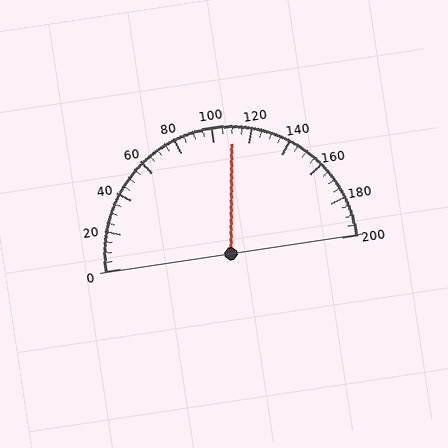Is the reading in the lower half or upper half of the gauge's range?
The reading is in the upper half of the range (0 to 200).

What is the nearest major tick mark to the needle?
The nearest major tick mark is 120.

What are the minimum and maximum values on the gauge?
The gauge ranges from 0 to 200.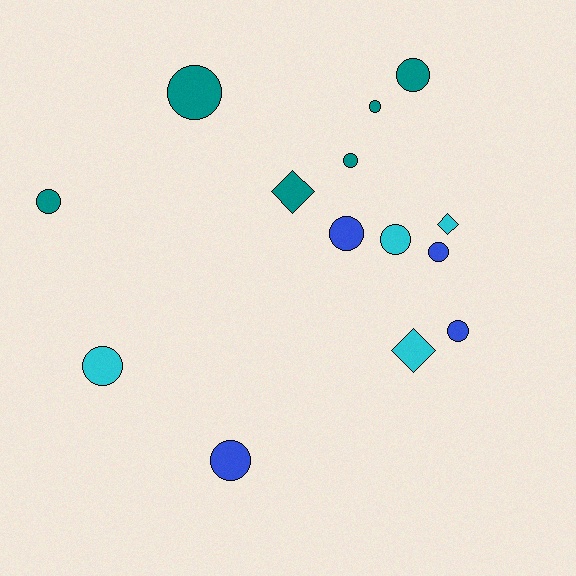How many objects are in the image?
There are 14 objects.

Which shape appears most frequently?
Circle, with 11 objects.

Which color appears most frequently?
Teal, with 6 objects.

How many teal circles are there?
There are 5 teal circles.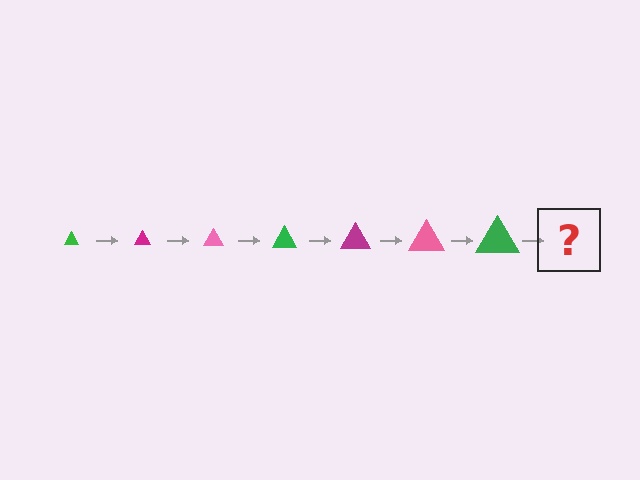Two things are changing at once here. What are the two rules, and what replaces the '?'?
The two rules are that the triangle grows larger each step and the color cycles through green, magenta, and pink. The '?' should be a magenta triangle, larger than the previous one.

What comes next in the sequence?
The next element should be a magenta triangle, larger than the previous one.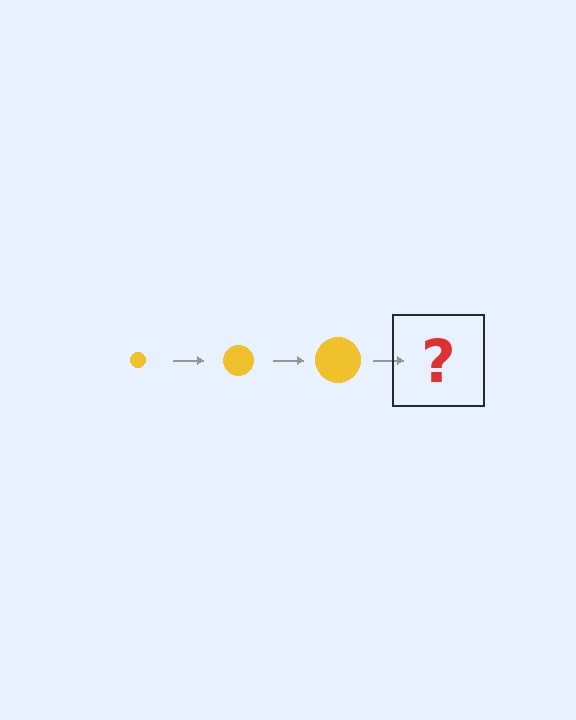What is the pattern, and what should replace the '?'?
The pattern is that the circle gets progressively larger each step. The '?' should be a yellow circle, larger than the previous one.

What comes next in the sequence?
The next element should be a yellow circle, larger than the previous one.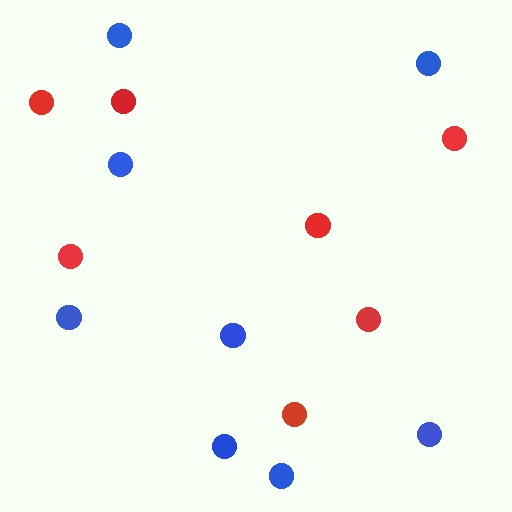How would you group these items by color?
There are 2 groups: one group of blue circles (8) and one group of red circles (7).